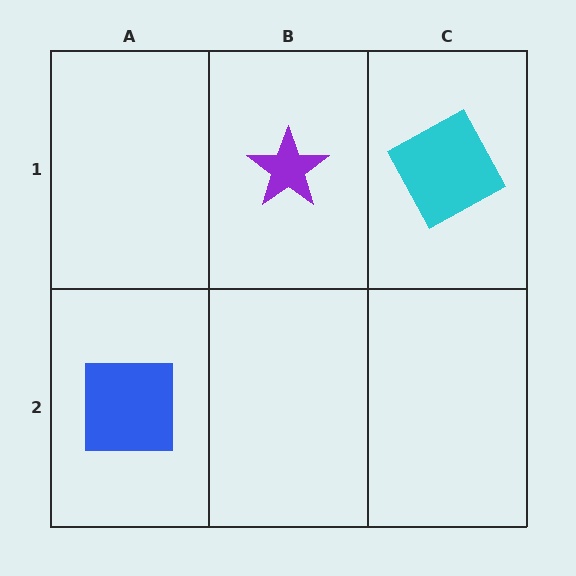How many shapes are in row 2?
1 shape.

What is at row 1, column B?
A purple star.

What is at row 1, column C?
A cyan square.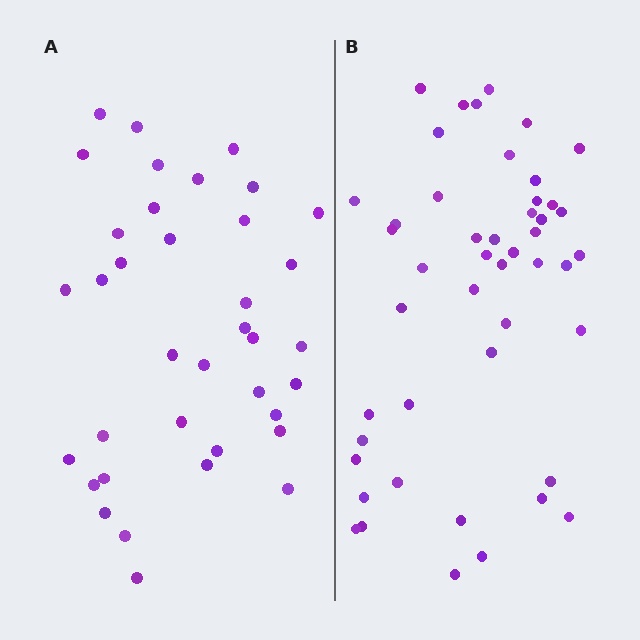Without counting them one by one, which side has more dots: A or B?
Region B (the right region) has more dots.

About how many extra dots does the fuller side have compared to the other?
Region B has roughly 10 or so more dots than region A.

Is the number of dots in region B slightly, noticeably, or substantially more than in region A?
Region B has noticeably more, but not dramatically so. The ratio is roughly 1.3 to 1.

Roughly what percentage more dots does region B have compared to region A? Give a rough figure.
About 25% more.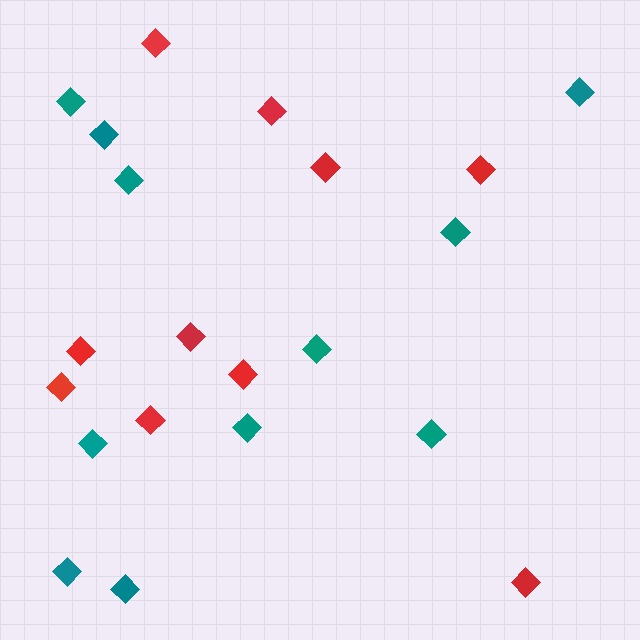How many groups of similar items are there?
There are 2 groups: one group of teal diamonds (11) and one group of red diamonds (10).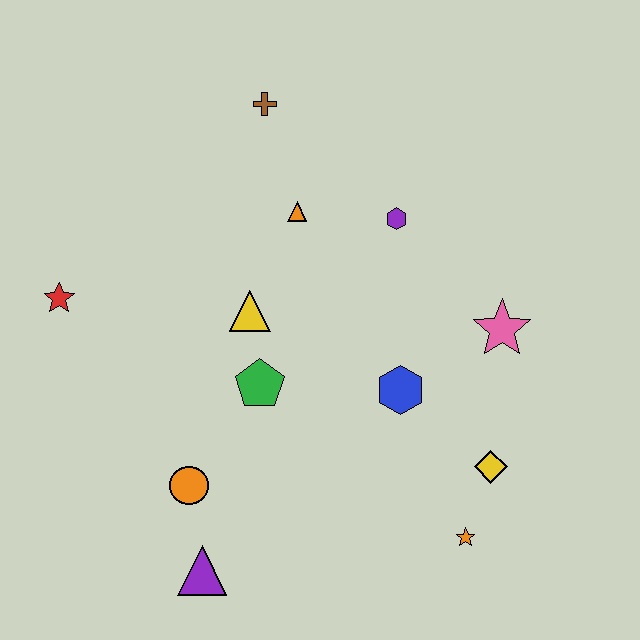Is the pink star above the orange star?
Yes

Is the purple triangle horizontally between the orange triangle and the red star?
Yes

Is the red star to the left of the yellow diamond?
Yes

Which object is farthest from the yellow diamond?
The red star is farthest from the yellow diamond.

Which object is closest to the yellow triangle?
The green pentagon is closest to the yellow triangle.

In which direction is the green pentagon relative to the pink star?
The green pentagon is to the left of the pink star.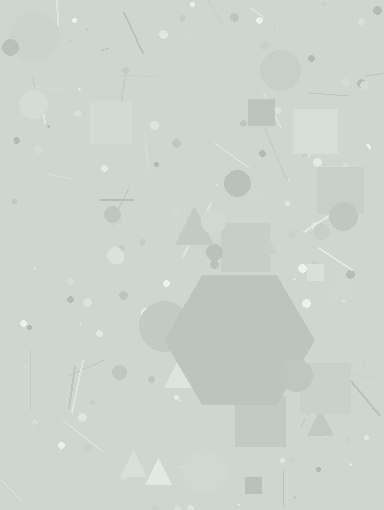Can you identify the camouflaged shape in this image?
The camouflaged shape is a hexagon.